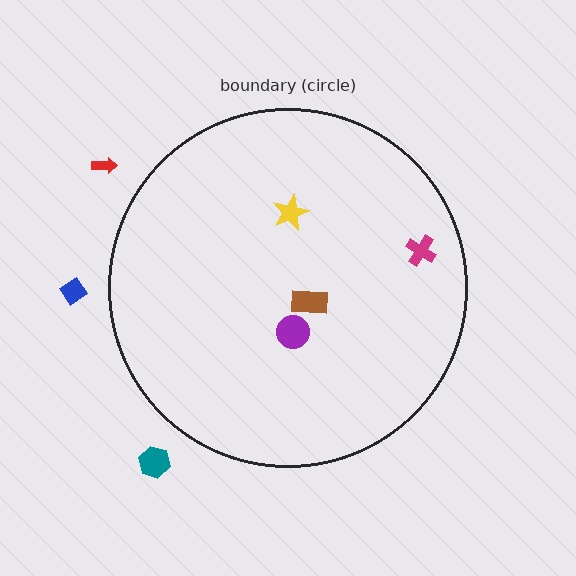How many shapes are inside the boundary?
4 inside, 3 outside.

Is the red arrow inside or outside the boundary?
Outside.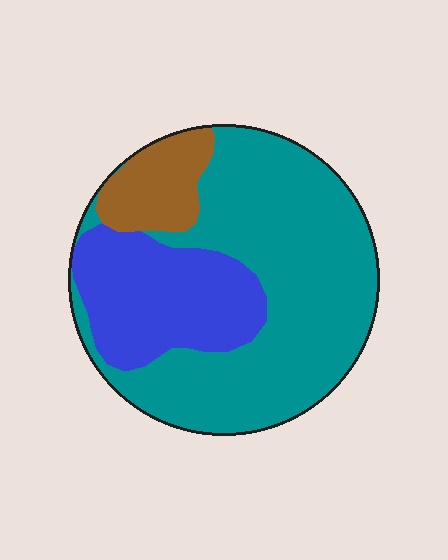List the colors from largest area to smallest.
From largest to smallest: teal, blue, brown.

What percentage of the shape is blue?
Blue takes up about one quarter (1/4) of the shape.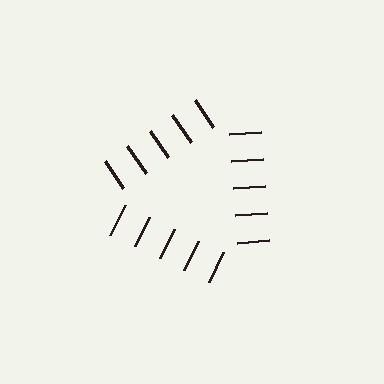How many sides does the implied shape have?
3 sides — the line-ends trace a triangle.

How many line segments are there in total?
15 — 5 along each of the 3 edges.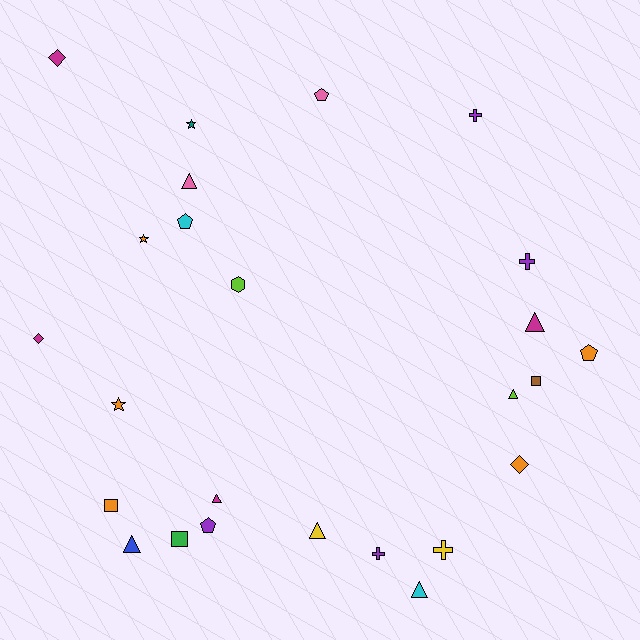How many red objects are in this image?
There are no red objects.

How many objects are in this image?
There are 25 objects.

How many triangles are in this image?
There are 7 triangles.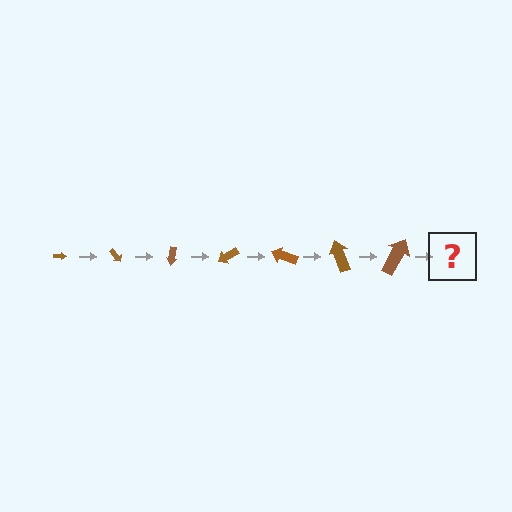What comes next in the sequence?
The next element should be an arrow, larger than the previous one and rotated 350 degrees from the start.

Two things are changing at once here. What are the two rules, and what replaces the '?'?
The two rules are that the arrow grows larger each step and it rotates 50 degrees each step. The '?' should be an arrow, larger than the previous one and rotated 350 degrees from the start.